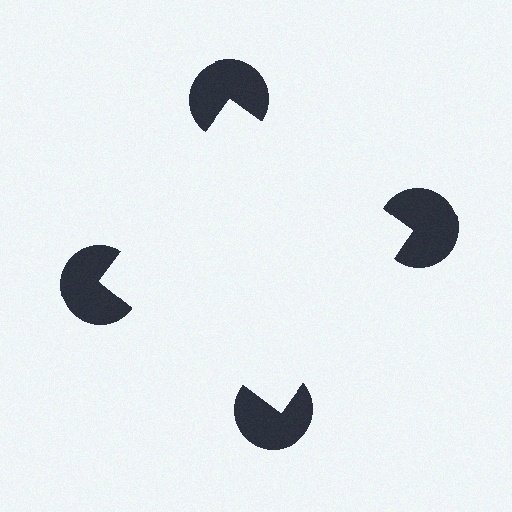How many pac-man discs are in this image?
There are 4 — one at each vertex of the illusory square.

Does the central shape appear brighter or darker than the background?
It typically appears slightly brighter than the background, even though no actual brightness change is drawn.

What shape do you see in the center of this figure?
An illusory square — its edges are inferred from the aligned wedge cuts in the pac-man discs, not physically drawn.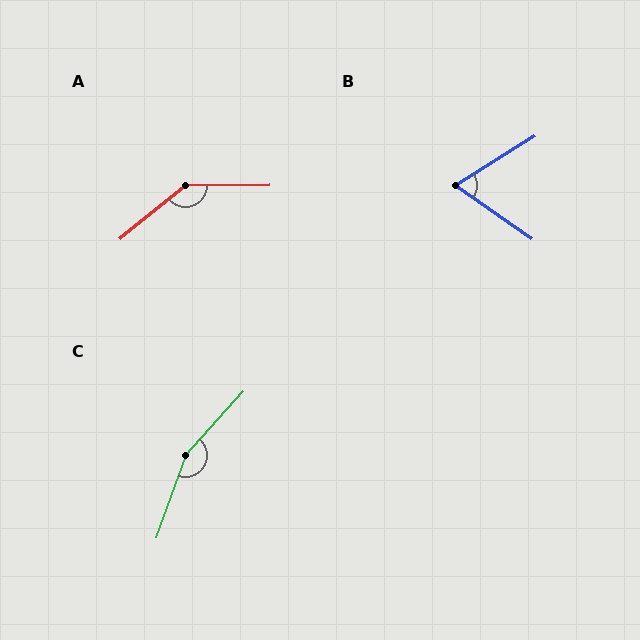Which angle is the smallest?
B, at approximately 67 degrees.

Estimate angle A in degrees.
Approximately 141 degrees.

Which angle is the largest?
C, at approximately 157 degrees.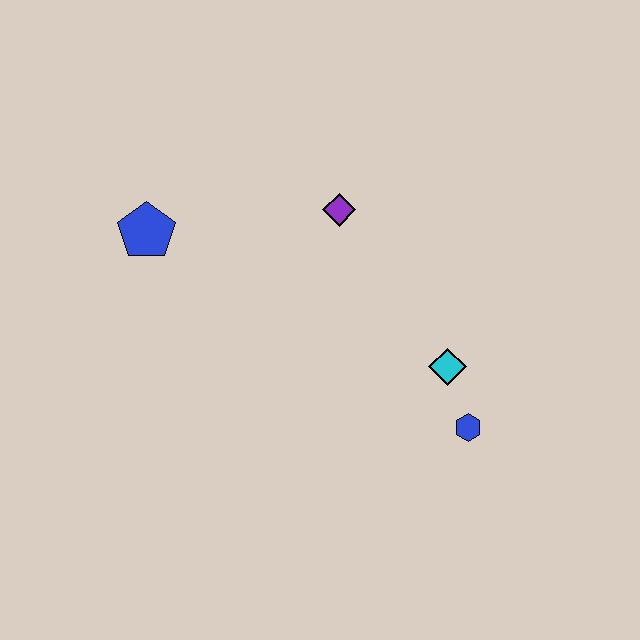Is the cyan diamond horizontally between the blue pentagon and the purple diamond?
No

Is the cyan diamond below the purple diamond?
Yes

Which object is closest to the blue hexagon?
The cyan diamond is closest to the blue hexagon.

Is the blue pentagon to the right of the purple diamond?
No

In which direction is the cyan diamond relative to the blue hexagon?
The cyan diamond is above the blue hexagon.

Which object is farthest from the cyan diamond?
The blue pentagon is farthest from the cyan diamond.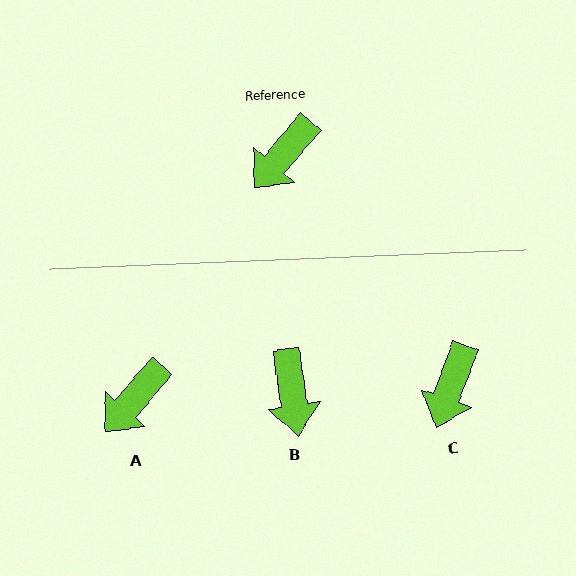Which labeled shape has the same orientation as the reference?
A.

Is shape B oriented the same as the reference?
No, it is off by about 49 degrees.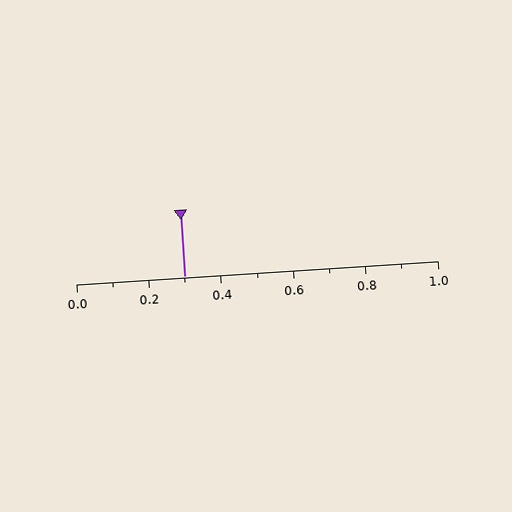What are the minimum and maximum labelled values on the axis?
The axis runs from 0.0 to 1.0.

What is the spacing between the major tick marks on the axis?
The major ticks are spaced 0.2 apart.